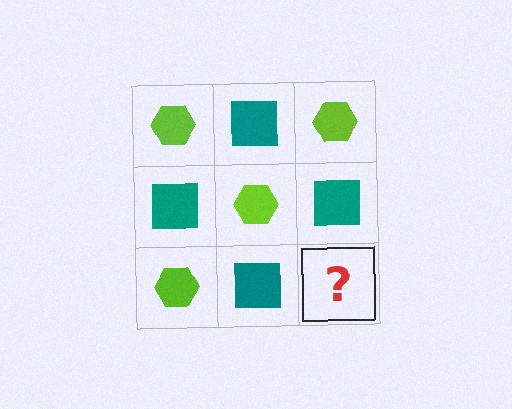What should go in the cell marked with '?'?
The missing cell should contain a lime hexagon.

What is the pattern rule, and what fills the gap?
The rule is that it alternates lime hexagon and teal square in a checkerboard pattern. The gap should be filled with a lime hexagon.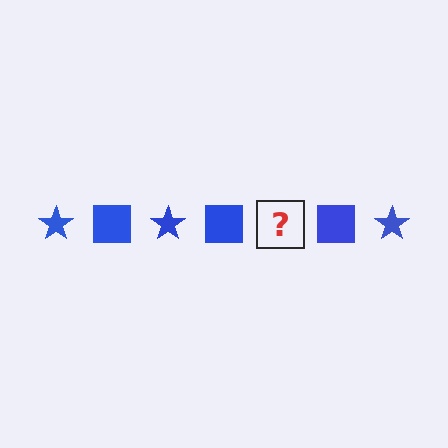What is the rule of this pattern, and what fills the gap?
The rule is that the pattern cycles through star, square shapes in blue. The gap should be filled with a blue star.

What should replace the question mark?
The question mark should be replaced with a blue star.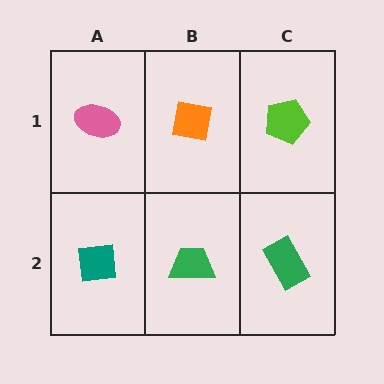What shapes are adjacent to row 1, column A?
A teal square (row 2, column A), an orange square (row 1, column B).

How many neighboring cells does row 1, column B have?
3.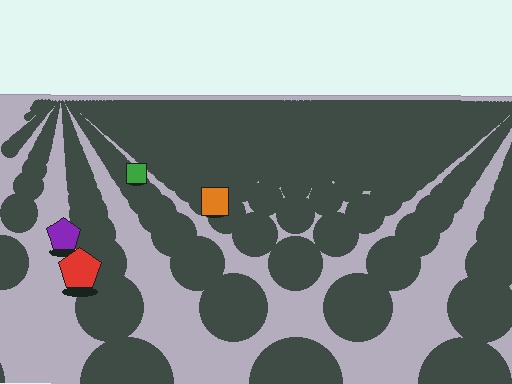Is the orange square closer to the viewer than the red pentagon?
No. The red pentagon is closer — you can tell from the texture gradient: the ground texture is coarser near it.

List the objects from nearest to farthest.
From nearest to farthest: the red pentagon, the purple pentagon, the orange square, the green square.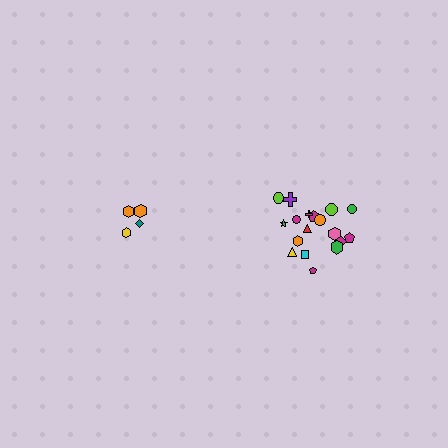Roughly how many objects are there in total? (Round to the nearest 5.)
Roughly 20 objects in total.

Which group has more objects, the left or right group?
The right group.